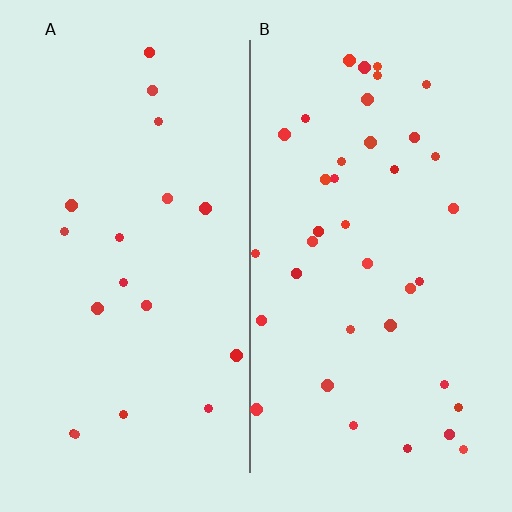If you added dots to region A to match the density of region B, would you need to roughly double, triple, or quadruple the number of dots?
Approximately double.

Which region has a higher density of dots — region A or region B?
B (the right).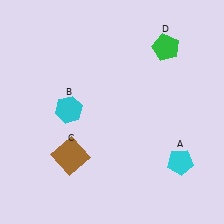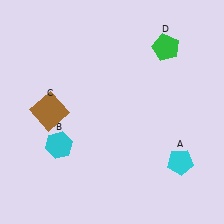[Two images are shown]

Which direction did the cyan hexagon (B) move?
The cyan hexagon (B) moved down.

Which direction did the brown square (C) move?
The brown square (C) moved up.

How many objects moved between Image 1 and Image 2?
2 objects moved between the two images.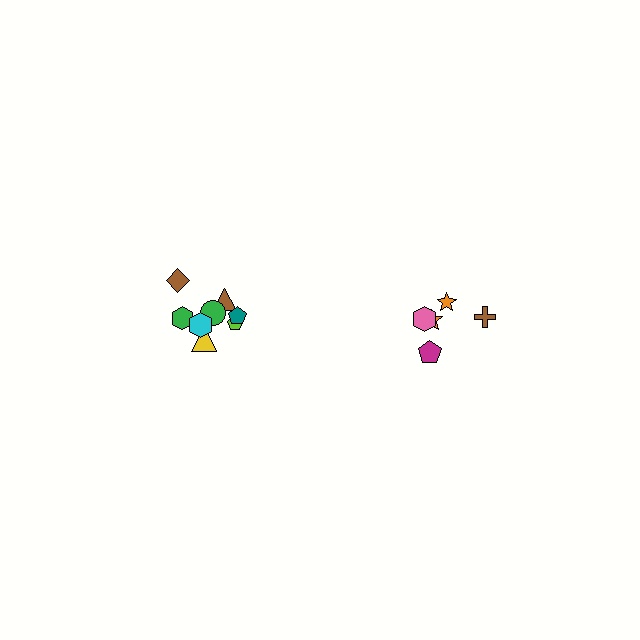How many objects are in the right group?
There are 5 objects.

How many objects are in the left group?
There are 8 objects.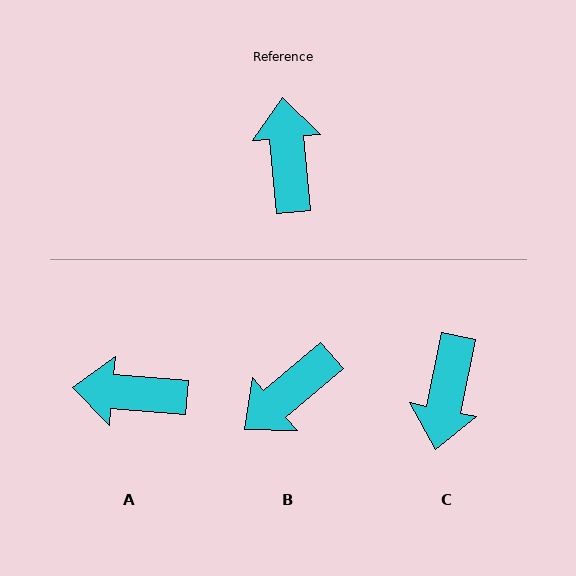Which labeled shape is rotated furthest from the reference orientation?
C, about 163 degrees away.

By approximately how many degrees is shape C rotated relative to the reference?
Approximately 163 degrees counter-clockwise.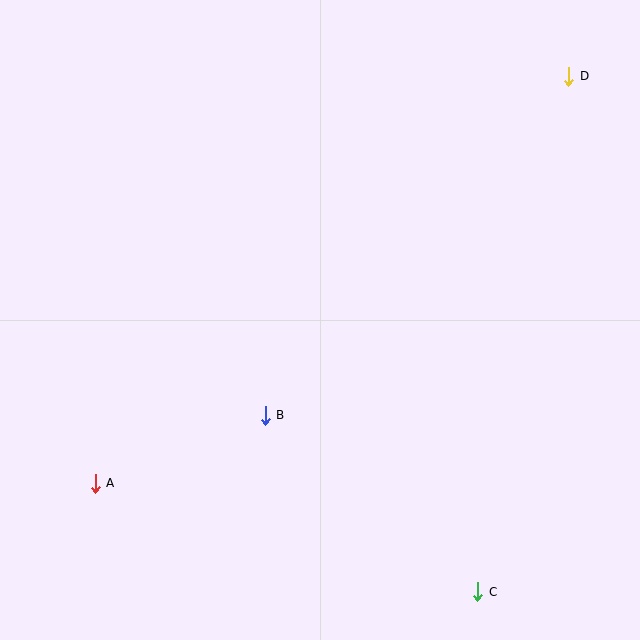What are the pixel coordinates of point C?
Point C is at (478, 592).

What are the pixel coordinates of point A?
Point A is at (95, 483).